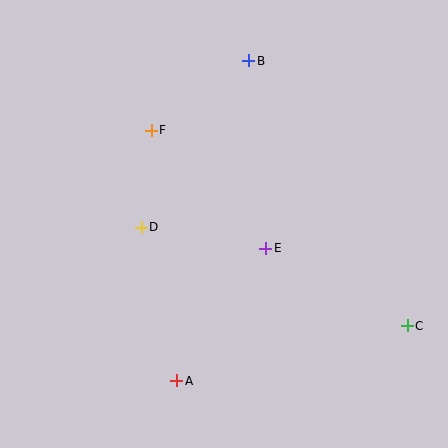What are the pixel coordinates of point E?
Point E is at (266, 248).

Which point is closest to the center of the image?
Point E at (266, 248) is closest to the center.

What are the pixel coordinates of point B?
Point B is at (249, 61).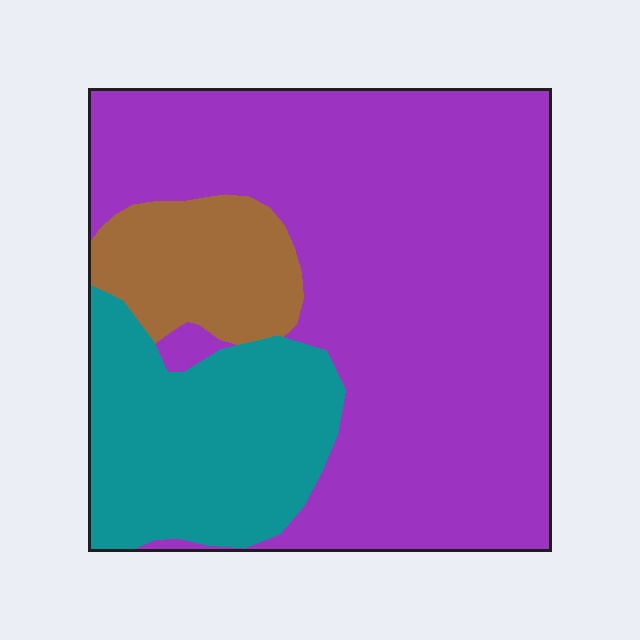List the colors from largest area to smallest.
From largest to smallest: purple, teal, brown.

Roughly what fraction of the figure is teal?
Teal covers 23% of the figure.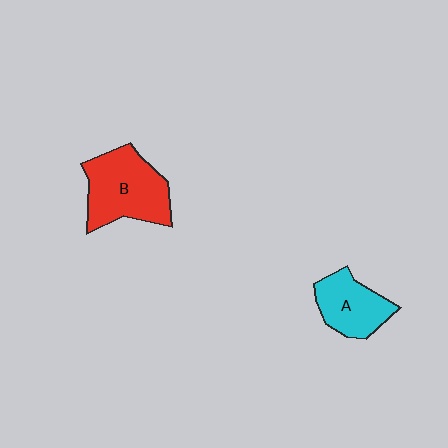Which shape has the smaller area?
Shape A (cyan).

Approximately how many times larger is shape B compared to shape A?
Approximately 1.5 times.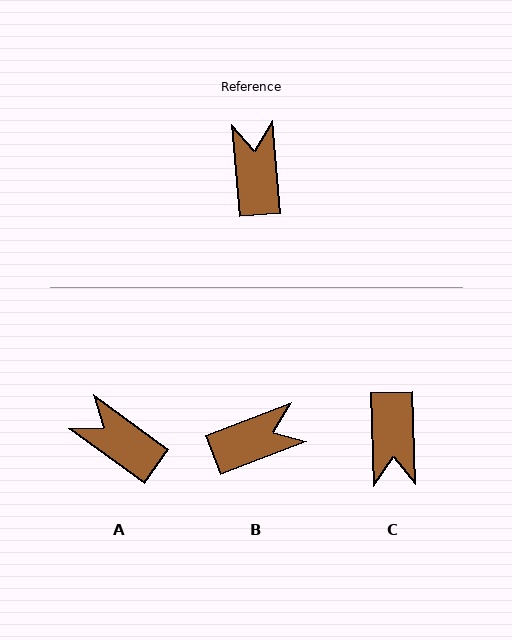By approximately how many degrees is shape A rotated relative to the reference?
Approximately 49 degrees counter-clockwise.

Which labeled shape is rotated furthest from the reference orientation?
C, about 177 degrees away.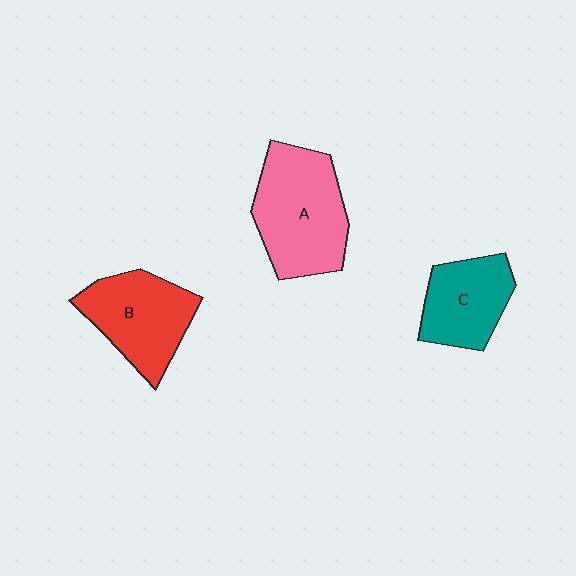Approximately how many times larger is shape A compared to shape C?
Approximately 1.5 times.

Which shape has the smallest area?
Shape C (teal).